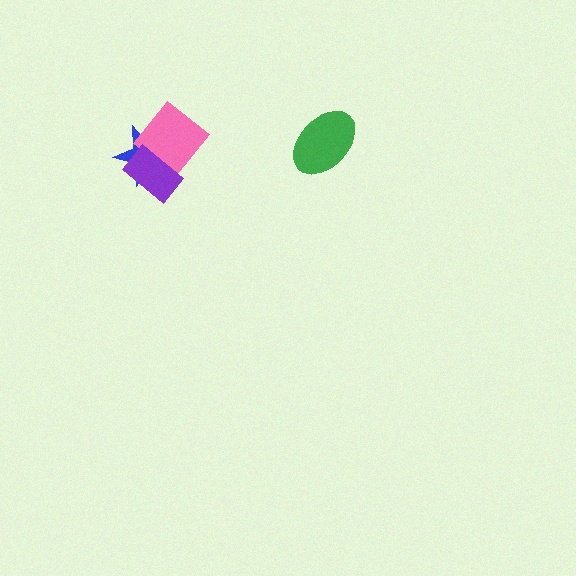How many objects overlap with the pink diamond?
2 objects overlap with the pink diamond.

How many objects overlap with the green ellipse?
0 objects overlap with the green ellipse.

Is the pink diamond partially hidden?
Yes, it is partially covered by another shape.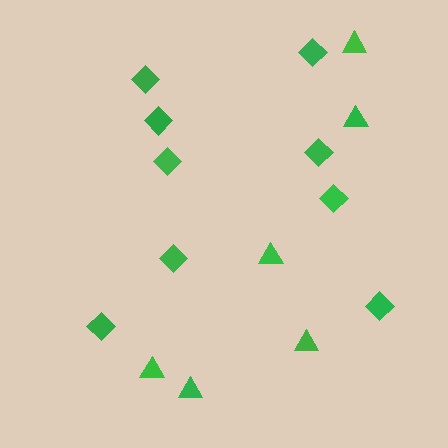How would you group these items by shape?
There are 2 groups: one group of diamonds (9) and one group of triangles (6).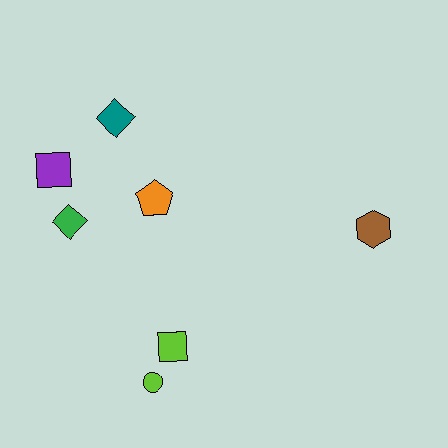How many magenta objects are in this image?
There are no magenta objects.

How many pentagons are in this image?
There is 1 pentagon.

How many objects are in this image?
There are 7 objects.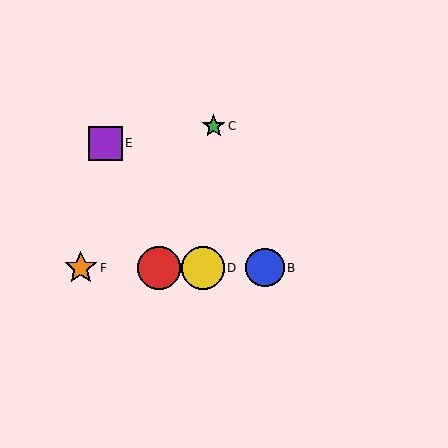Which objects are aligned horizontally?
Objects A, B, D, F are aligned horizontally.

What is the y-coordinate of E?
Object E is at y≈143.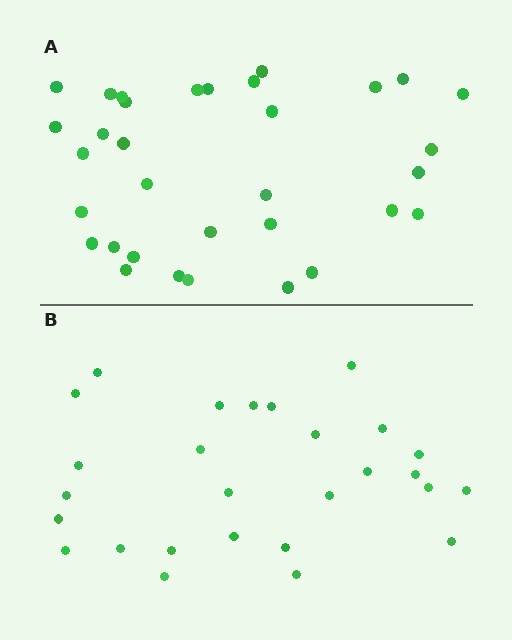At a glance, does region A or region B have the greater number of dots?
Region A (the top region) has more dots.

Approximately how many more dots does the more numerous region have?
Region A has about 6 more dots than region B.